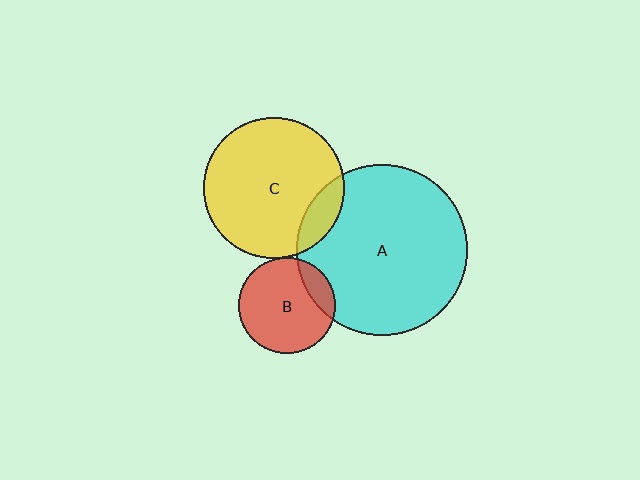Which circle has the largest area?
Circle A (cyan).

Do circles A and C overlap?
Yes.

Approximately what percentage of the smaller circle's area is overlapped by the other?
Approximately 15%.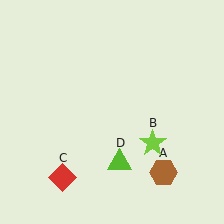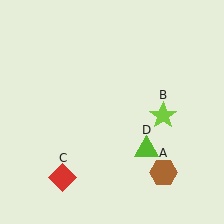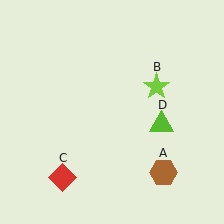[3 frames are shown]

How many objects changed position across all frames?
2 objects changed position: lime star (object B), lime triangle (object D).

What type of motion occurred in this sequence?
The lime star (object B), lime triangle (object D) rotated counterclockwise around the center of the scene.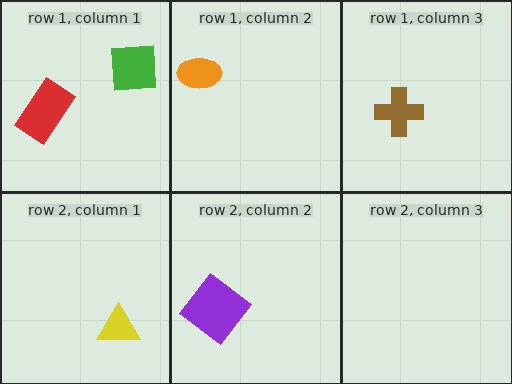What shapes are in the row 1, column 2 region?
The orange ellipse.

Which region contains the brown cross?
The row 1, column 3 region.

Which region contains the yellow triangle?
The row 2, column 1 region.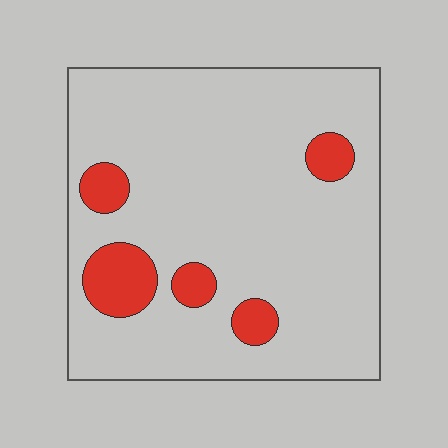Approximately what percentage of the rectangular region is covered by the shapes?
Approximately 10%.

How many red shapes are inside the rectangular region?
5.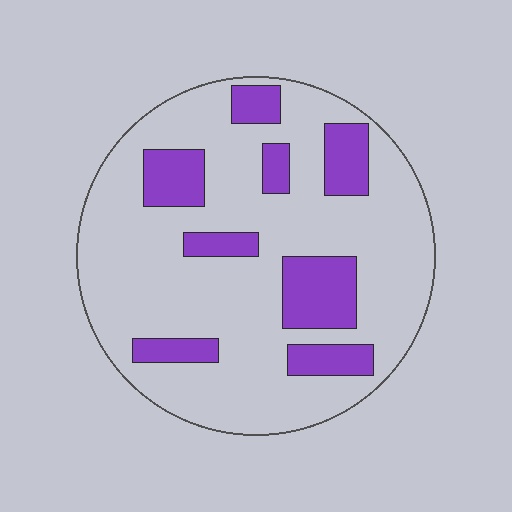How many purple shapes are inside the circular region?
8.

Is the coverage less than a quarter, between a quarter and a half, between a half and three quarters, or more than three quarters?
Less than a quarter.